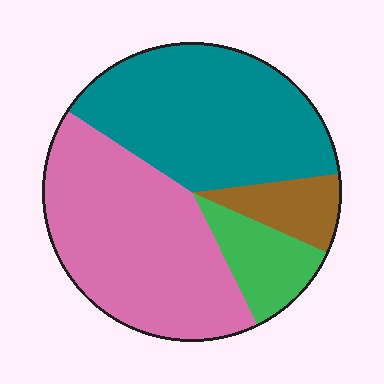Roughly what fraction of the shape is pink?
Pink covers 42% of the shape.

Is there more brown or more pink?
Pink.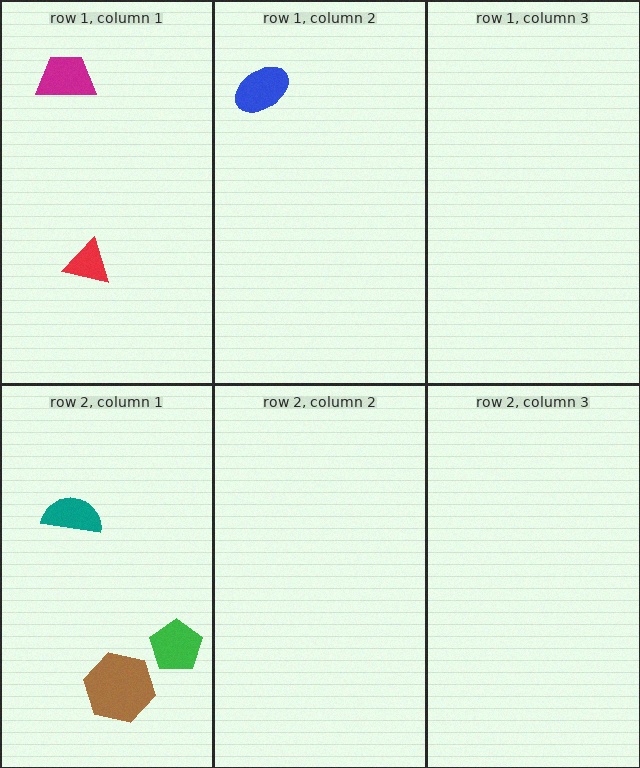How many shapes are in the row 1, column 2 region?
1.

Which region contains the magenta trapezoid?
The row 1, column 1 region.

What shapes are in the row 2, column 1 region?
The brown hexagon, the green pentagon, the teal semicircle.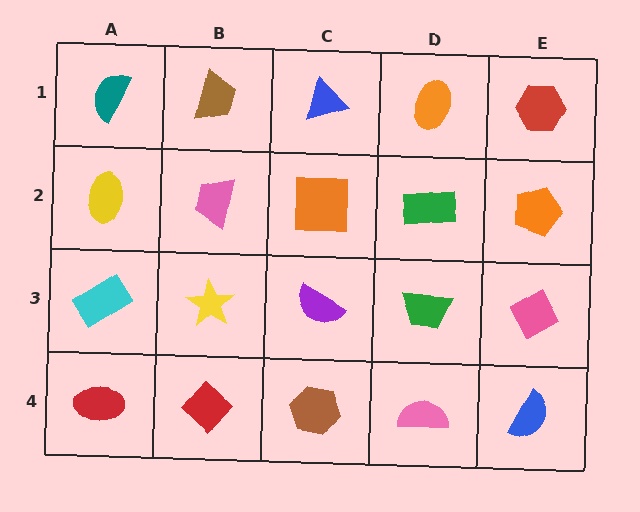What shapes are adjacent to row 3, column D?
A green rectangle (row 2, column D), a pink semicircle (row 4, column D), a purple semicircle (row 3, column C), a pink diamond (row 3, column E).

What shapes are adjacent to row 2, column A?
A teal semicircle (row 1, column A), a cyan rectangle (row 3, column A), a pink trapezoid (row 2, column B).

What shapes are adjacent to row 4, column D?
A green trapezoid (row 3, column D), a brown hexagon (row 4, column C), a blue semicircle (row 4, column E).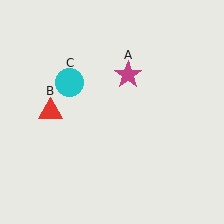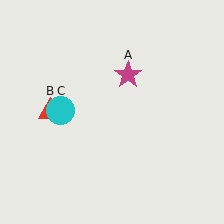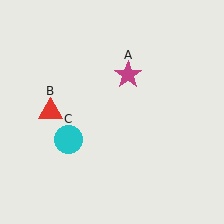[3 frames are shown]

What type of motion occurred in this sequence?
The cyan circle (object C) rotated counterclockwise around the center of the scene.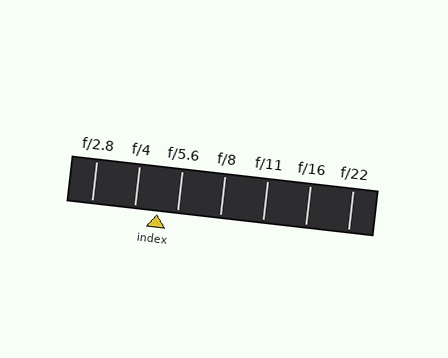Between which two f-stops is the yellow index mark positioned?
The index mark is between f/4 and f/5.6.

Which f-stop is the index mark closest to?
The index mark is closest to f/5.6.